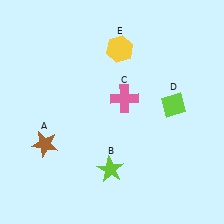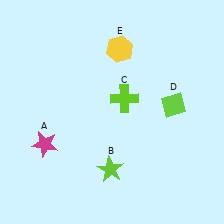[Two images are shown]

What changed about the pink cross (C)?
In Image 1, C is pink. In Image 2, it changed to lime.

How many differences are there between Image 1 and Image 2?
There are 2 differences between the two images.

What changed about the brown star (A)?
In Image 1, A is brown. In Image 2, it changed to magenta.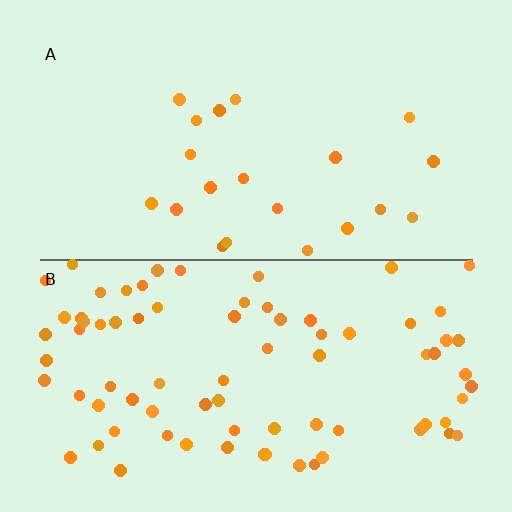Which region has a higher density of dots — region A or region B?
B (the bottom).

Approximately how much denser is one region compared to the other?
Approximately 3.8× — region B over region A.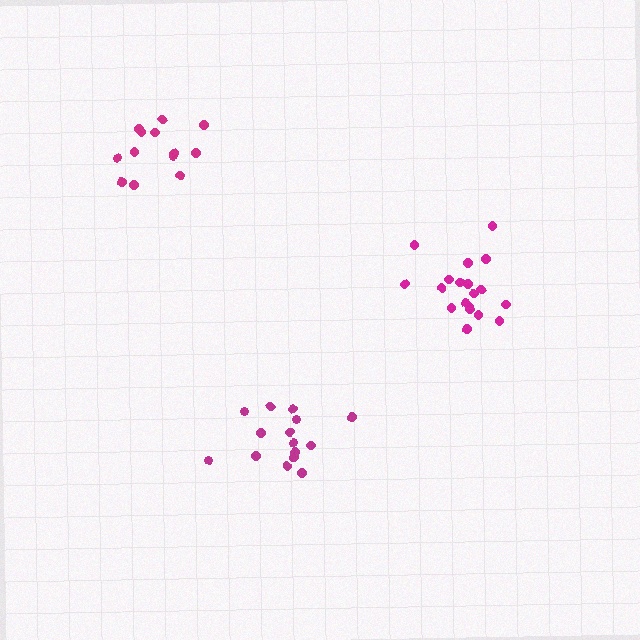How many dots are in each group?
Group 1: 19 dots, Group 2: 13 dots, Group 3: 15 dots (47 total).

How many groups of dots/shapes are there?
There are 3 groups.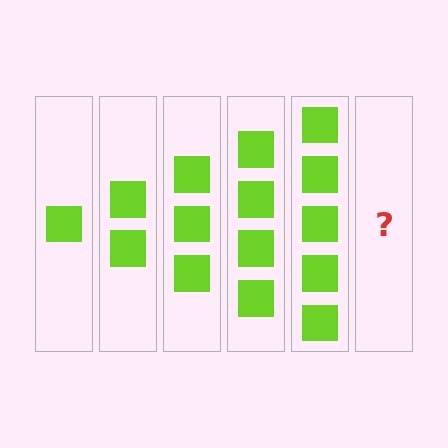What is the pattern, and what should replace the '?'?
The pattern is that each step adds one more square. The '?' should be 6 squares.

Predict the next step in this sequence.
The next step is 6 squares.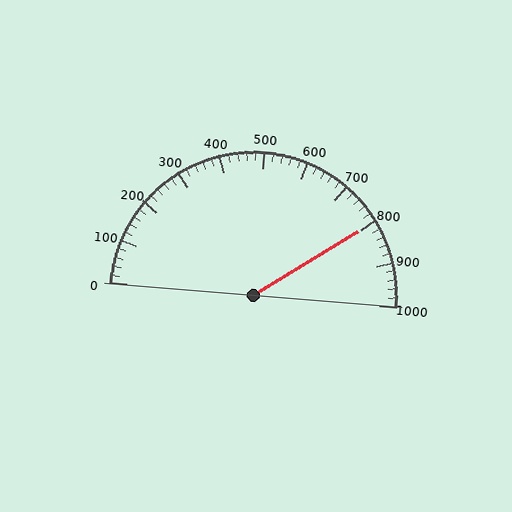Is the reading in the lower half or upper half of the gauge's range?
The reading is in the upper half of the range (0 to 1000).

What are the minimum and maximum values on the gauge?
The gauge ranges from 0 to 1000.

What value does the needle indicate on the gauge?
The needle indicates approximately 800.